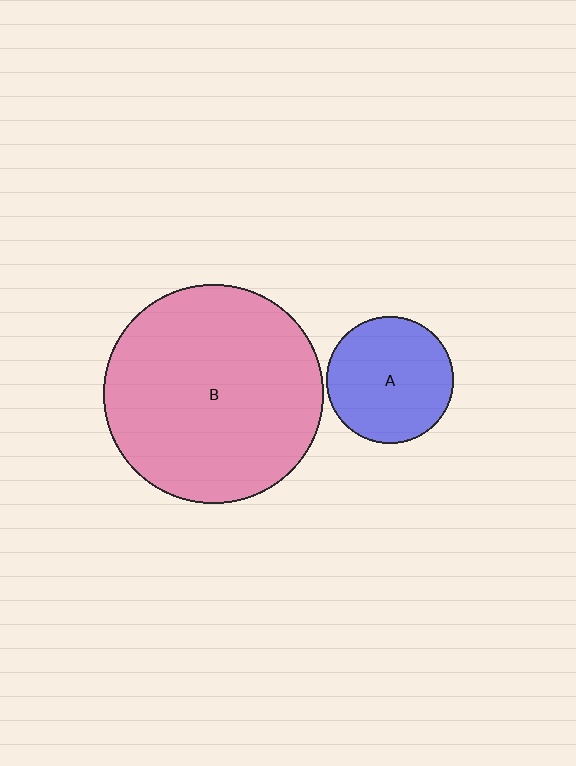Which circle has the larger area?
Circle B (pink).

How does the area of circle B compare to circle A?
Approximately 3.0 times.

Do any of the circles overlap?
No, none of the circles overlap.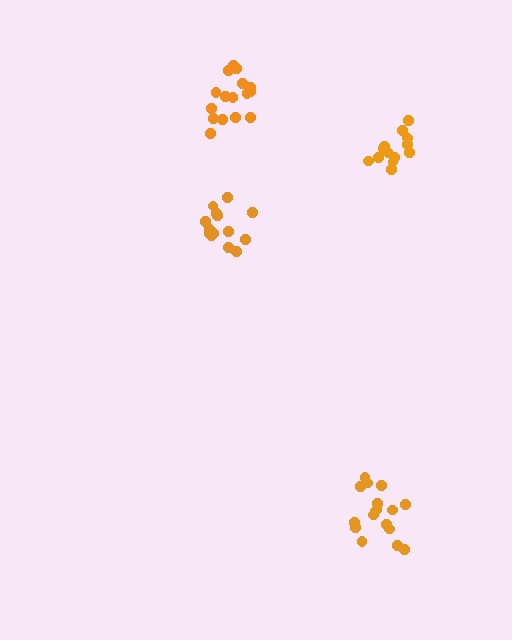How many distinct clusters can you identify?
There are 4 distinct clusters.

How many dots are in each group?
Group 1: 16 dots, Group 2: 14 dots, Group 3: 17 dots, Group 4: 13 dots (60 total).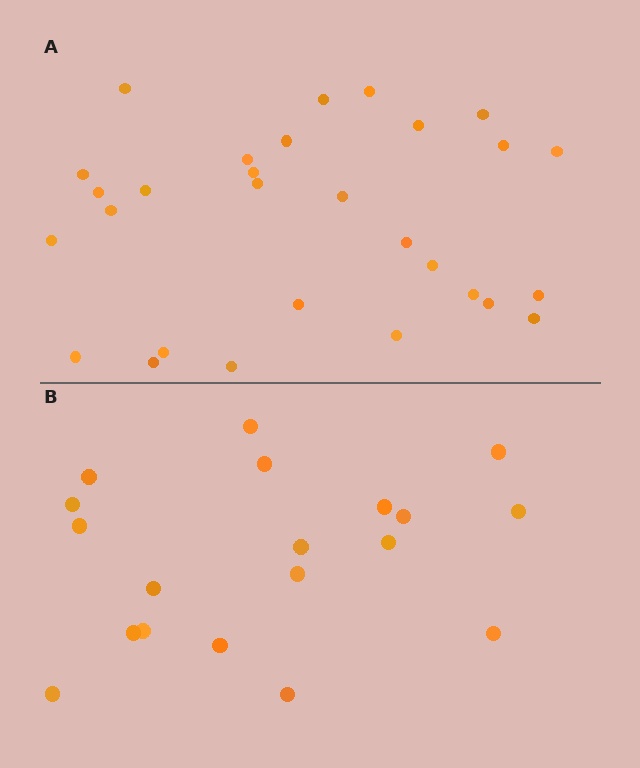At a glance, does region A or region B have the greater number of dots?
Region A (the top region) has more dots.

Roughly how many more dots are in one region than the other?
Region A has roughly 10 or so more dots than region B.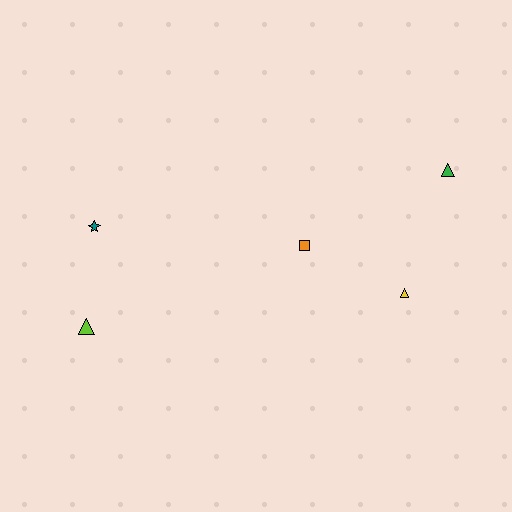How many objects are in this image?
There are 5 objects.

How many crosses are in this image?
There are no crosses.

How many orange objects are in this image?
There is 1 orange object.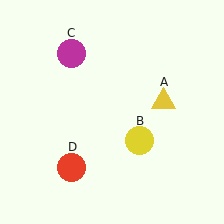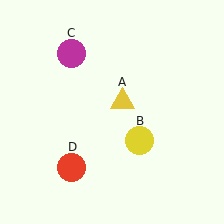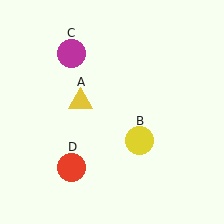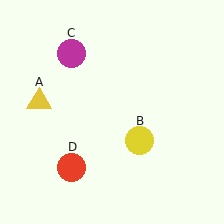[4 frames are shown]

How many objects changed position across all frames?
1 object changed position: yellow triangle (object A).